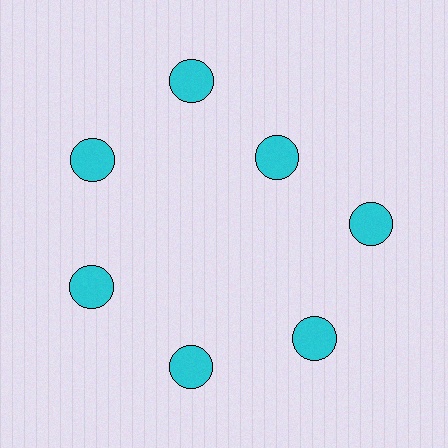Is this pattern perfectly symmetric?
No. The 7 cyan circles are arranged in a ring, but one element near the 1 o'clock position is pulled inward toward the center, breaking the 7-fold rotational symmetry.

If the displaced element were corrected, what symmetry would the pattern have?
It would have 7-fold rotational symmetry — the pattern would map onto itself every 51 degrees.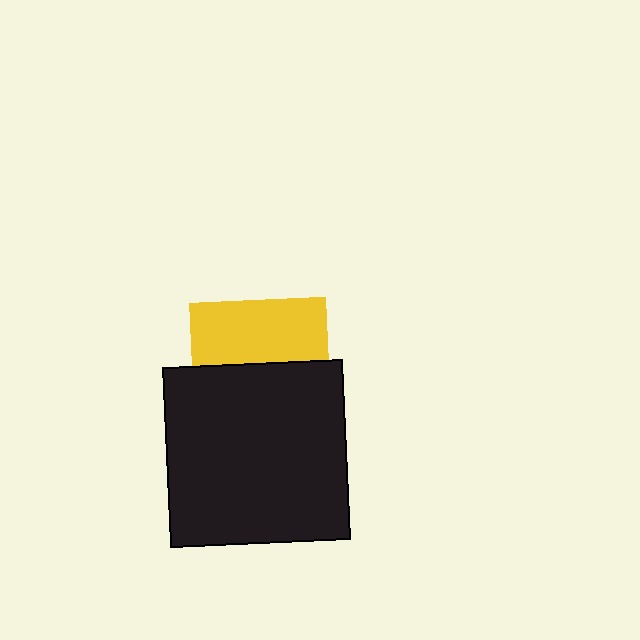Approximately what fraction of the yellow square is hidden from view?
Roughly 54% of the yellow square is hidden behind the black square.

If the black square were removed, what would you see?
You would see the complete yellow square.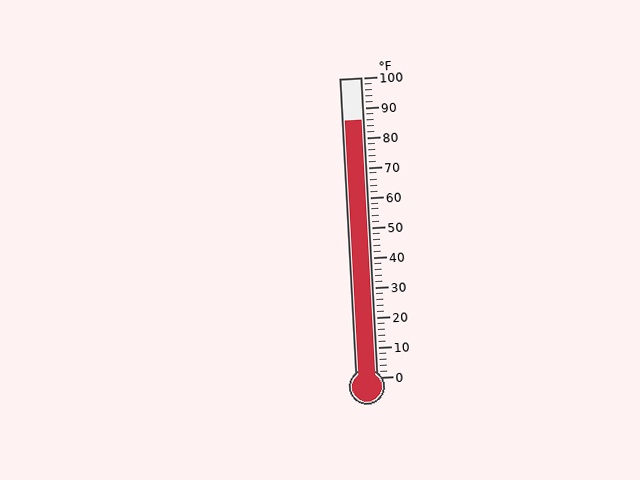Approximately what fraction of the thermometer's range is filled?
The thermometer is filled to approximately 85% of its range.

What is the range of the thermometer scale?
The thermometer scale ranges from 0°F to 100°F.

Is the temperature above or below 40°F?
The temperature is above 40°F.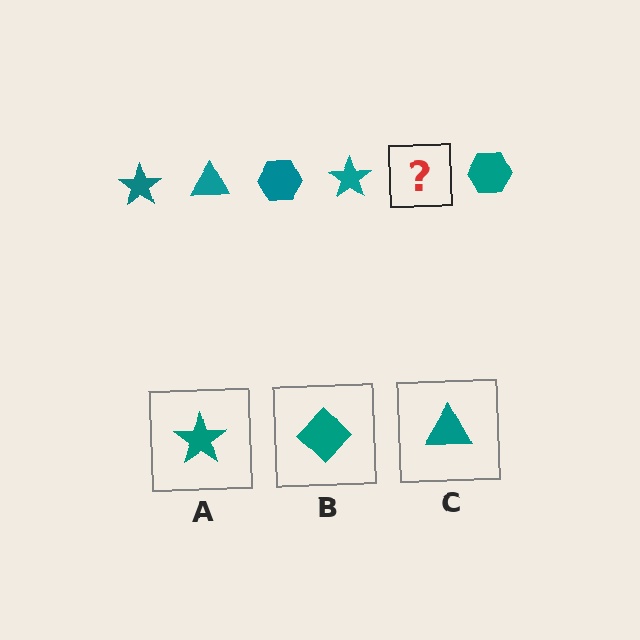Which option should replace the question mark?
Option C.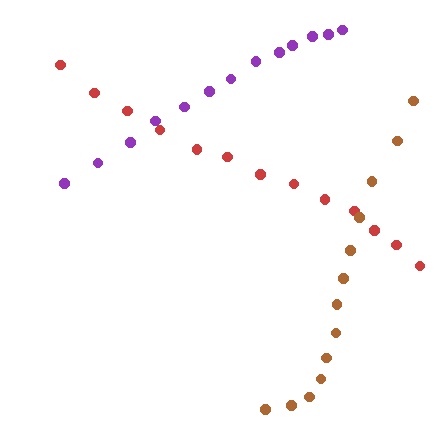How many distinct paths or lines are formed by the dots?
There are 3 distinct paths.